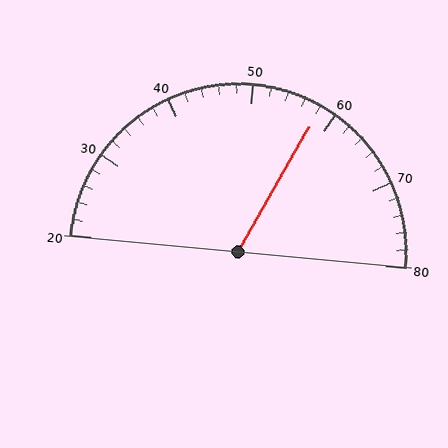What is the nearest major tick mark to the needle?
The nearest major tick mark is 60.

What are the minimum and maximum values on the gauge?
The gauge ranges from 20 to 80.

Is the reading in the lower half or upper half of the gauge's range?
The reading is in the upper half of the range (20 to 80).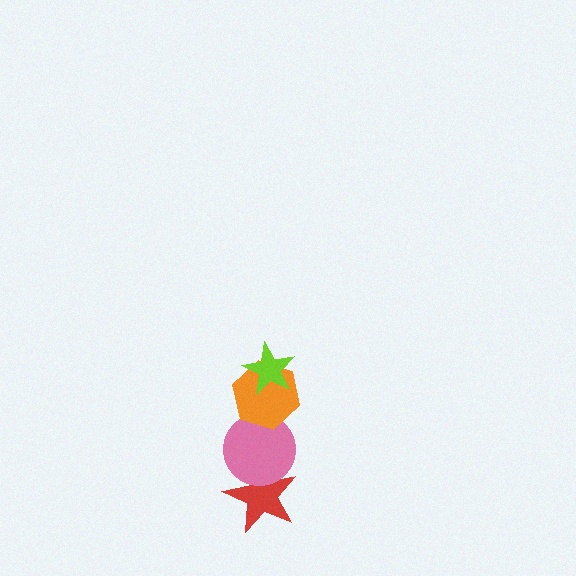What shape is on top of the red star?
The pink circle is on top of the red star.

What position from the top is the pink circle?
The pink circle is 3rd from the top.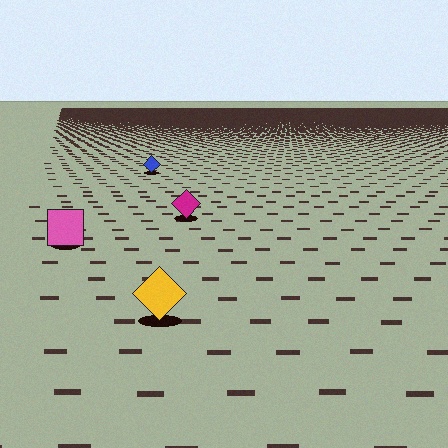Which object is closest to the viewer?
The yellow diamond is closest. The texture marks near it are larger and more spread out.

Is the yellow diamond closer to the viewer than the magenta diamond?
Yes. The yellow diamond is closer — you can tell from the texture gradient: the ground texture is coarser near it.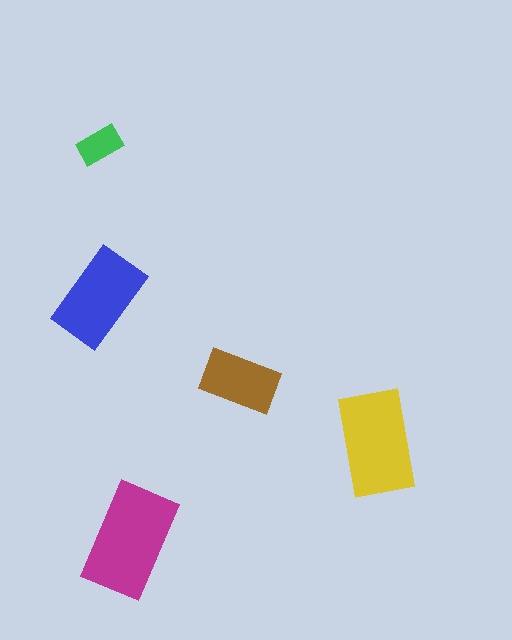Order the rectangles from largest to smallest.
the magenta one, the yellow one, the blue one, the brown one, the green one.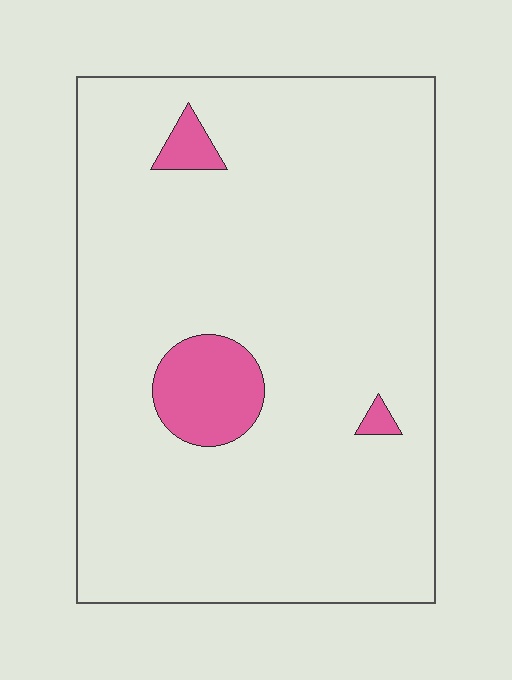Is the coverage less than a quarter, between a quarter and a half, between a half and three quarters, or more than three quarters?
Less than a quarter.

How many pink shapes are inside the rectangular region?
3.